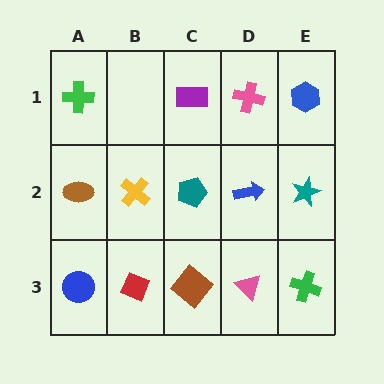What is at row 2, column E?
A teal star.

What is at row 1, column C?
A purple rectangle.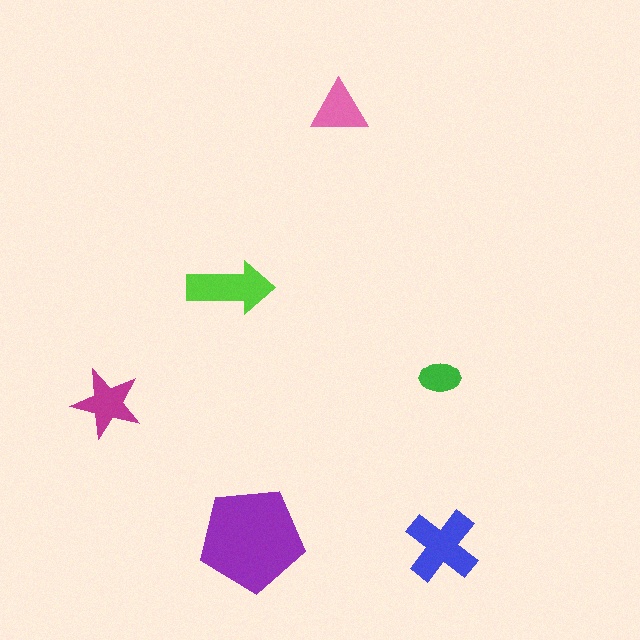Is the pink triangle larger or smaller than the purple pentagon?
Smaller.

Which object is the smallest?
The green ellipse.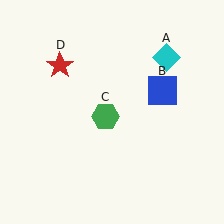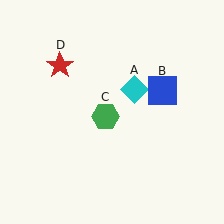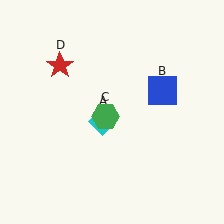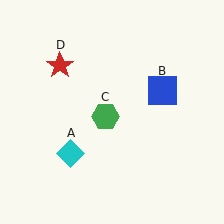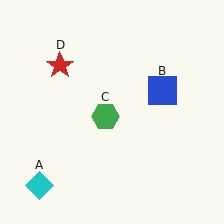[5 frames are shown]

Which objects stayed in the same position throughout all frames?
Blue square (object B) and green hexagon (object C) and red star (object D) remained stationary.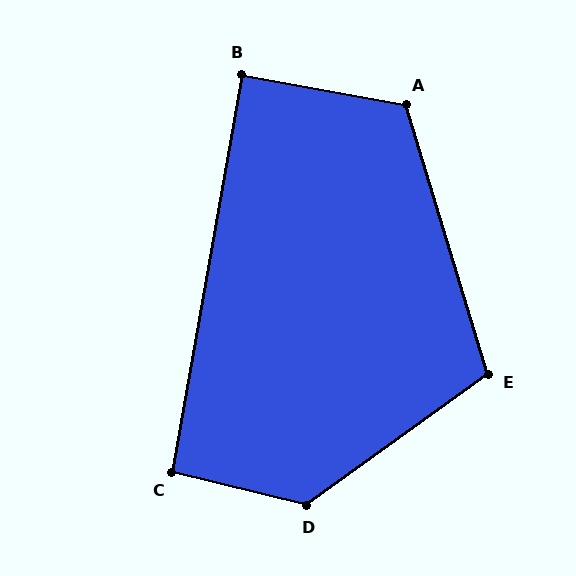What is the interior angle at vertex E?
Approximately 109 degrees (obtuse).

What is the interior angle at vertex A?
Approximately 117 degrees (obtuse).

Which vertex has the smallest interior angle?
B, at approximately 90 degrees.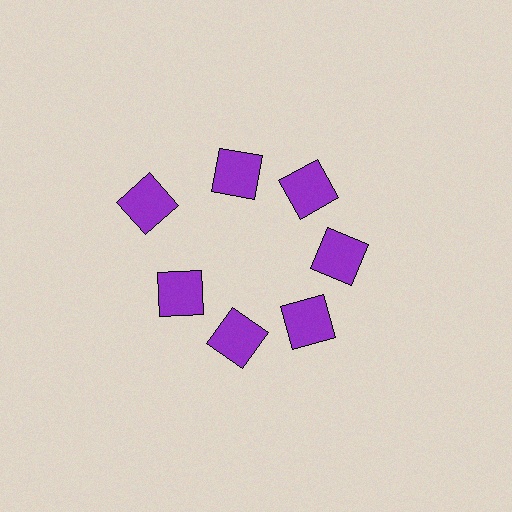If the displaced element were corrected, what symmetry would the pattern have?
It would have 7-fold rotational symmetry — the pattern would map onto itself every 51 degrees.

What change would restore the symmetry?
The symmetry would be restored by moving it inward, back onto the ring so that all 7 squares sit at equal angles and equal distance from the center.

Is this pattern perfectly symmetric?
No. The 7 purple squares are arranged in a ring, but one element near the 10 o'clock position is pushed outward from the center, breaking the 7-fold rotational symmetry.